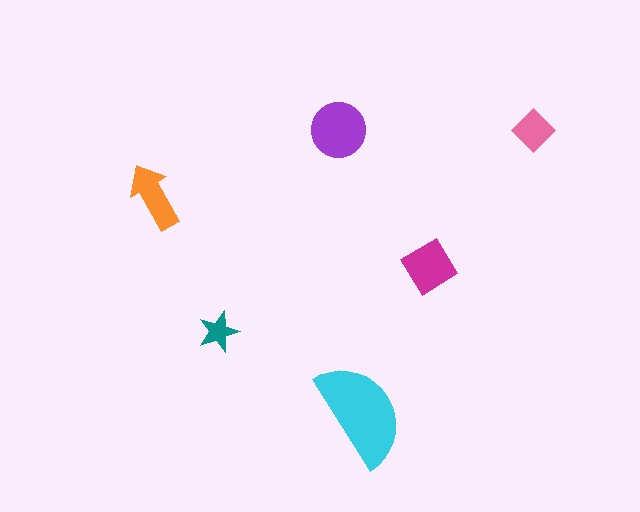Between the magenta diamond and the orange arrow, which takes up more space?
The magenta diamond.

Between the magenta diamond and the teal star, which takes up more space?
The magenta diamond.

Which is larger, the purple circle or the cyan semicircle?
The cyan semicircle.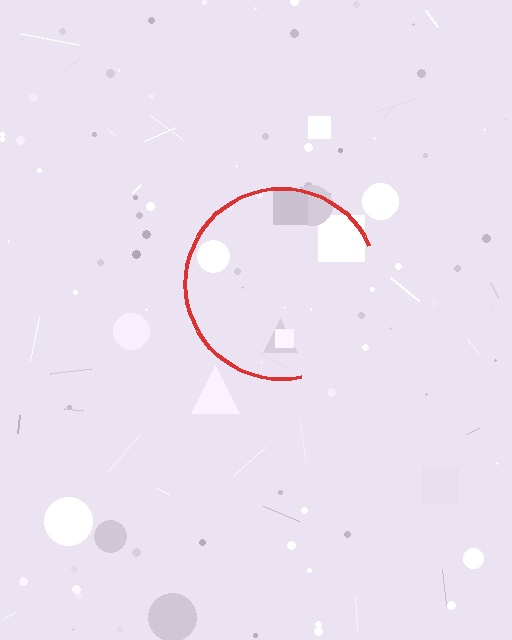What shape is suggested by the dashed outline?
The dashed outline suggests a circle.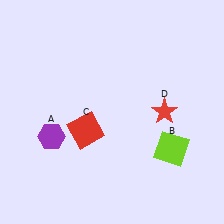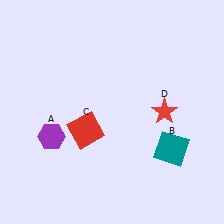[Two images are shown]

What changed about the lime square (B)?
In Image 1, B is lime. In Image 2, it changed to teal.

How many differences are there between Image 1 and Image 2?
There is 1 difference between the two images.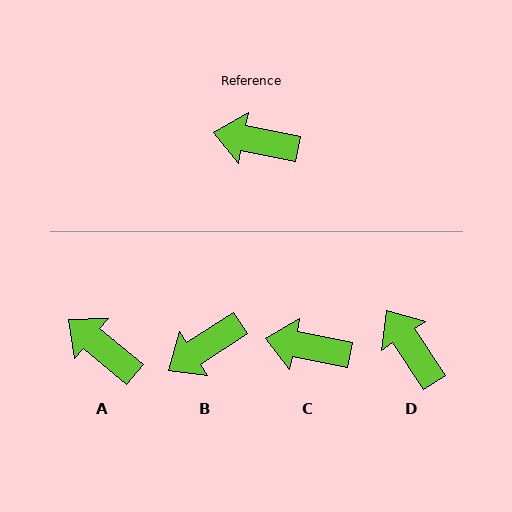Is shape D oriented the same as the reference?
No, it is off by about 45 degrees.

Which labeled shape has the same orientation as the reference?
C.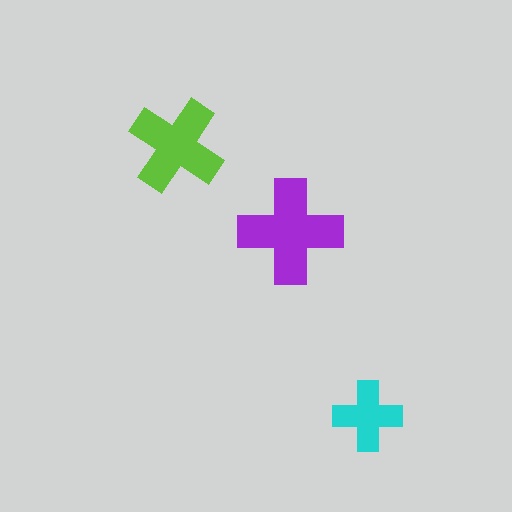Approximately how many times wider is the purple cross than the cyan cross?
About 1.5 times wider.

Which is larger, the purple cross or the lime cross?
The purple one.